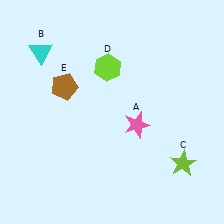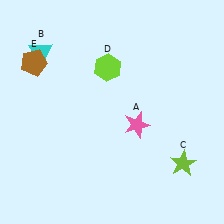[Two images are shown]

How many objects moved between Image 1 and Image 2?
1 object moved between the two images.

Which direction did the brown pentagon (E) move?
The brown pentagon (E) moved left.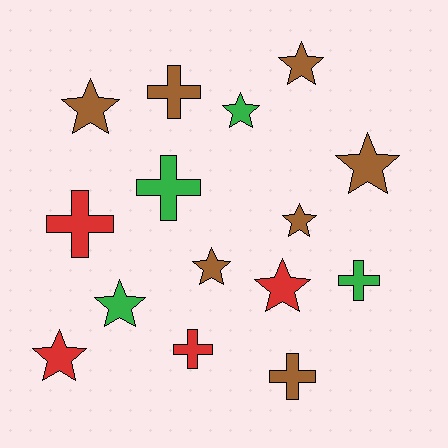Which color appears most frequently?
Brown, with 7 objects.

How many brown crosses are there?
There are 2 brown crosses.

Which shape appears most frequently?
Star, with 9 objects.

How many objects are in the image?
There are 15 objects.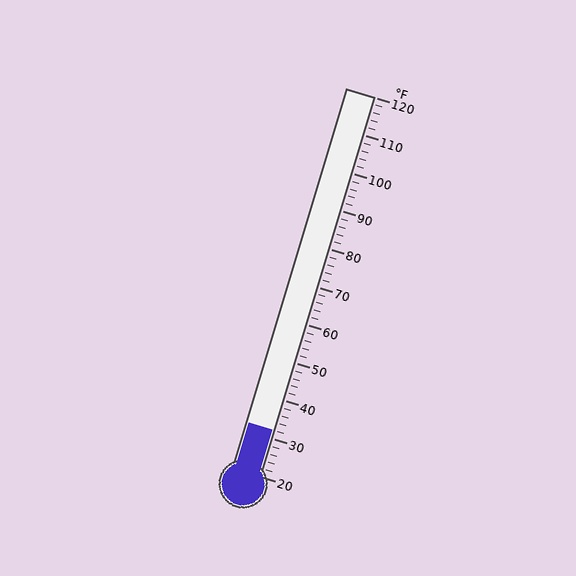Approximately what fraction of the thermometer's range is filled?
The thermometer is filled to approximately 10% of its range.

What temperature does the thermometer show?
The thermometer shows approximately 32°F.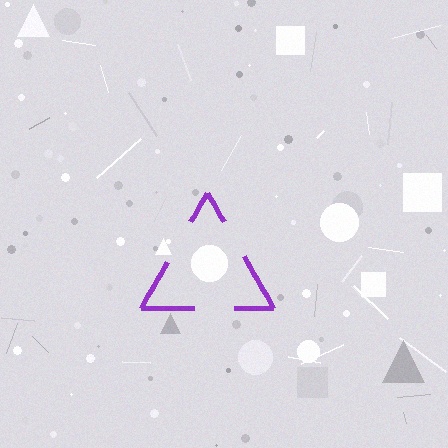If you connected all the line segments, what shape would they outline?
They would outline a triangle.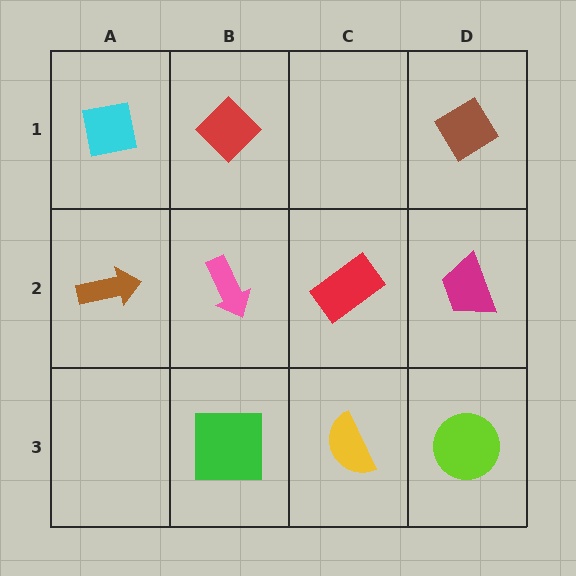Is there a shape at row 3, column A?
No, that cell is empty.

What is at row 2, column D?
A magenta trapezoid.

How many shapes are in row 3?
3 shapes.